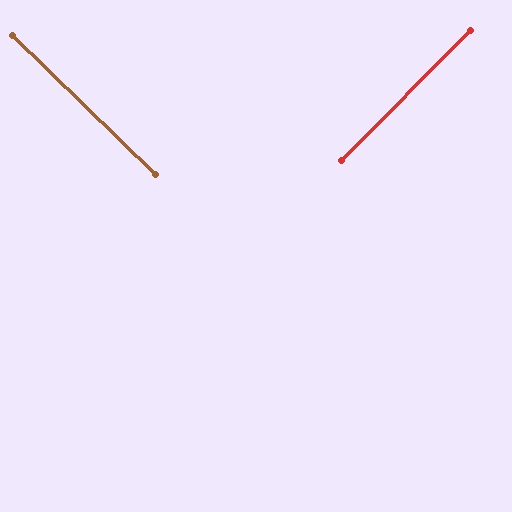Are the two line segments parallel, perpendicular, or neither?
Perpendicular — they meet at approximately 89°.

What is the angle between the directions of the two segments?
Approximately 89 degrees.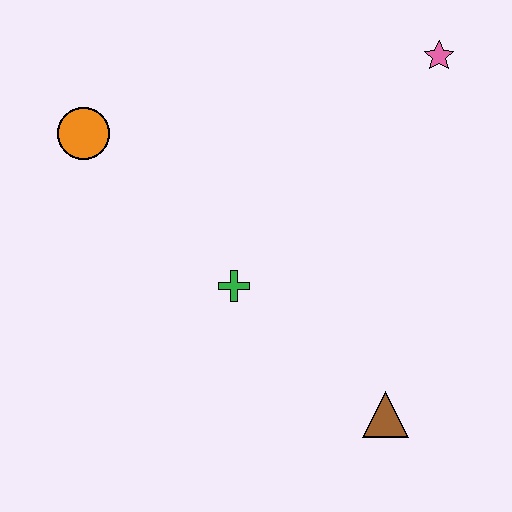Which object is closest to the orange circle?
The green cross is closest to the orange circle.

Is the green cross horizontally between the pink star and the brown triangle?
No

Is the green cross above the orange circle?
No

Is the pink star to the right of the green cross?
Yes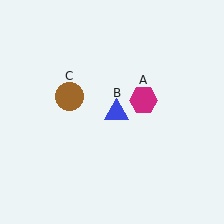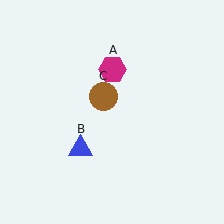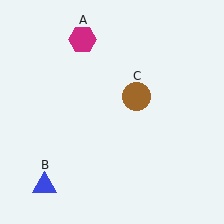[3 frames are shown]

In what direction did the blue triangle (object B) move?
The blue triangle (object B) moved down and to the left.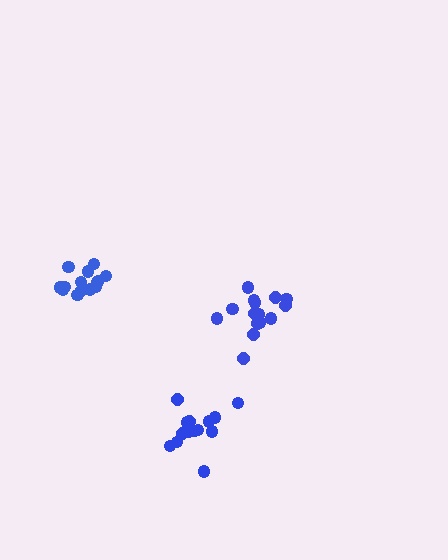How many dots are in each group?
Group 1: 15 dots, Group 2: 14 dots, Group 3: 14 dots (43 total).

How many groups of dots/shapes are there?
There are 3 groups.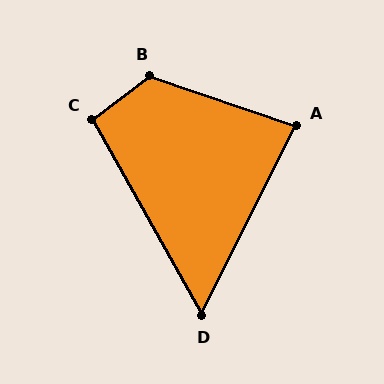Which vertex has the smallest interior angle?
D, at approximately 56 degrees.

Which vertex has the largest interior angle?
B, at approximately 124 degrees.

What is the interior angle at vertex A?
Approximately 82 degrees (acute).